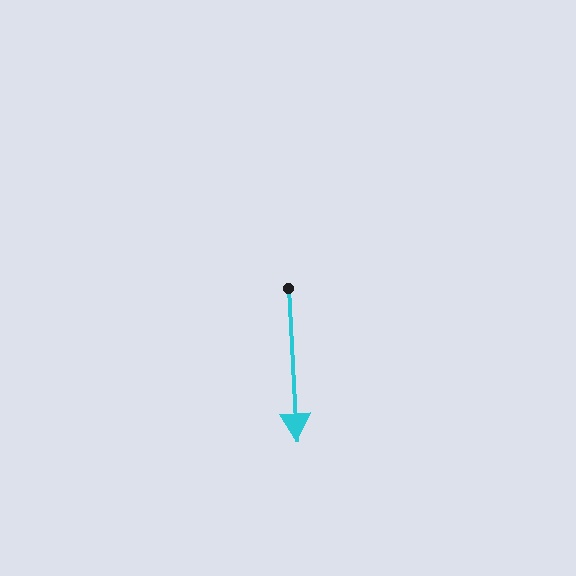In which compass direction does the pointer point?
South.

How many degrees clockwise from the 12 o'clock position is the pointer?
Approximately 177 degrees.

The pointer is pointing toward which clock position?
Roughly 6 o'clock.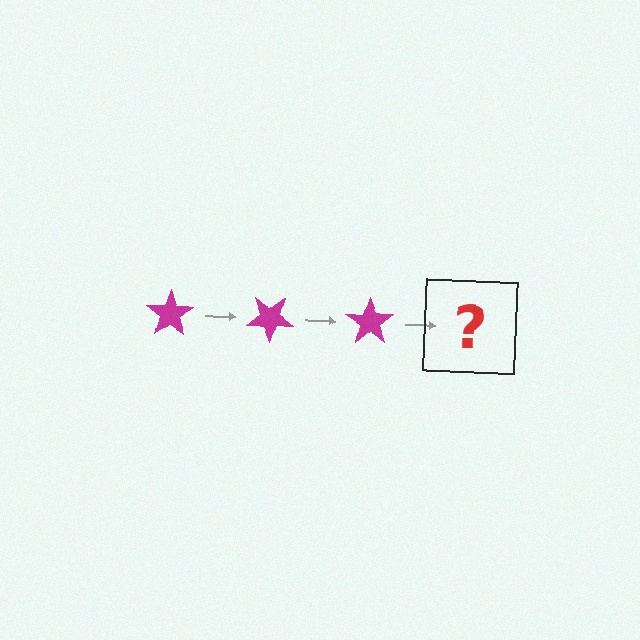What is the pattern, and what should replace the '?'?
The pattern is that the star rotates 35 degrees each step. The '?' should be a magenta star rotated 105 degrees.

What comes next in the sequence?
The next element should be a magenta star rotated 105 degrees.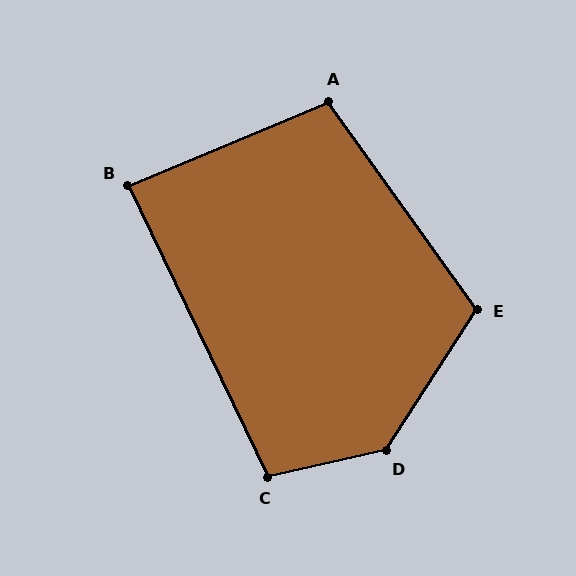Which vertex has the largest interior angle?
D, at approximately 135 degrees.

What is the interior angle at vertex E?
Approximately 112 degrees (obtuse).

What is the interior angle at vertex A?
Approximately 103 degrees (obtuse).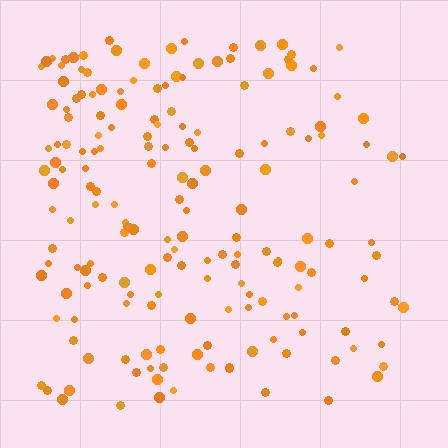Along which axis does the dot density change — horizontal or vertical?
Horizontal.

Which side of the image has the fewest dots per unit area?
The right.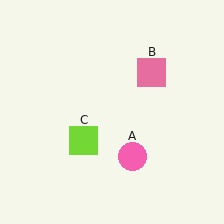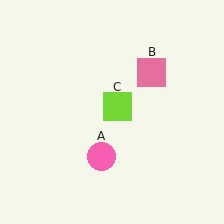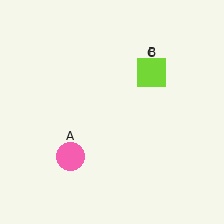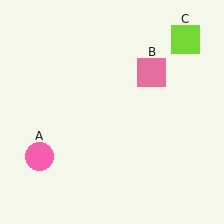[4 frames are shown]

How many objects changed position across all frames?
2 objects changed position: pink circle (object A), lime square (object C).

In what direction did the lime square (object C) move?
The lime square (object C) moved up and to the right.